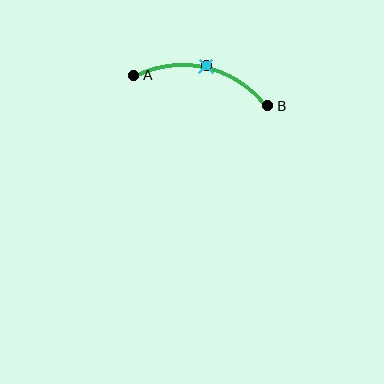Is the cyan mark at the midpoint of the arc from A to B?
Yes. The cyan mark lies on the arc at equal arc-length from both A and B — it is the arc midpoint.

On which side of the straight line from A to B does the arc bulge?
The arc bulges above the straight line connecting A and B.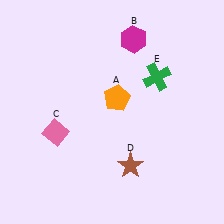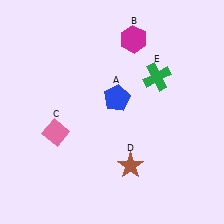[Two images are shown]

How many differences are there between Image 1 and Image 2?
There is 1 difference between the two images.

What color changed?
The pentagon (A) changed from orange in Image 1 to blue in Image 2.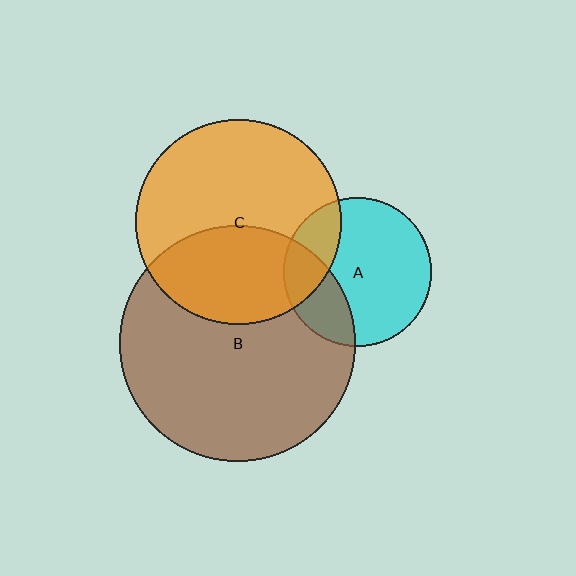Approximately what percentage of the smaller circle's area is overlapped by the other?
Approximately 25%.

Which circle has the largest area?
Circle B (brown).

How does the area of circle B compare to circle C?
Approximately 1.3 times.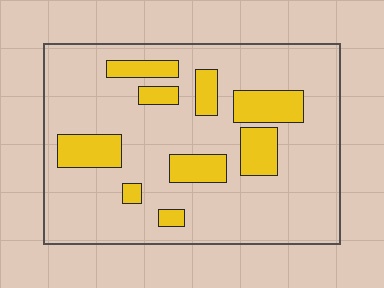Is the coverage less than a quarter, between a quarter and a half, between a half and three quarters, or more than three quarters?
Less than a quarter.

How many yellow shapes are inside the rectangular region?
9.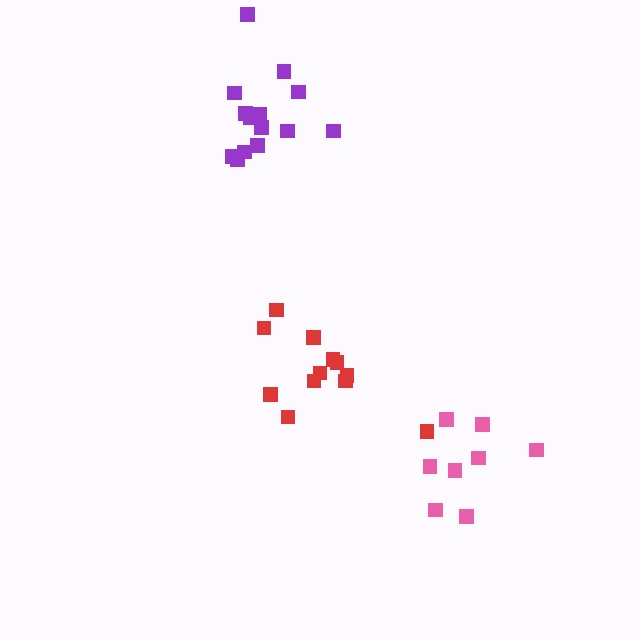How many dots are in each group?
Group 1: 8 dots, Group 2: 12 dots, Group 3: 14 dots (34 total).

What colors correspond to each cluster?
The clusters are colored: pink, red, purple.